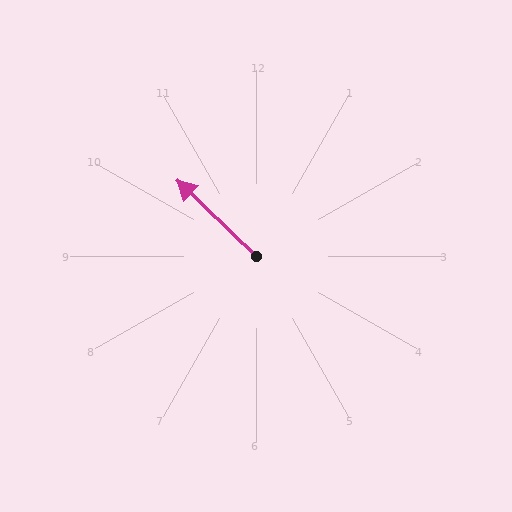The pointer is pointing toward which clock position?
Roughly 10 o'clock.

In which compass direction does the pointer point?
Northwest.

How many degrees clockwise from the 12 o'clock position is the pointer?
Approximately 314 degrees.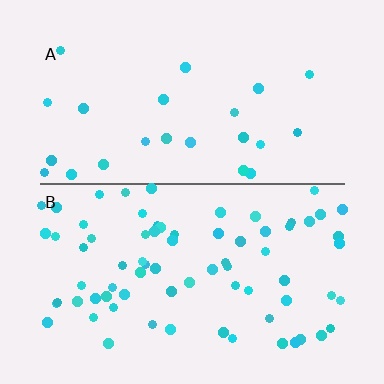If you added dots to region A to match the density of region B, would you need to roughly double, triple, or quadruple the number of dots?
Approximately triple.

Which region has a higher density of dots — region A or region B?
B (the bottom).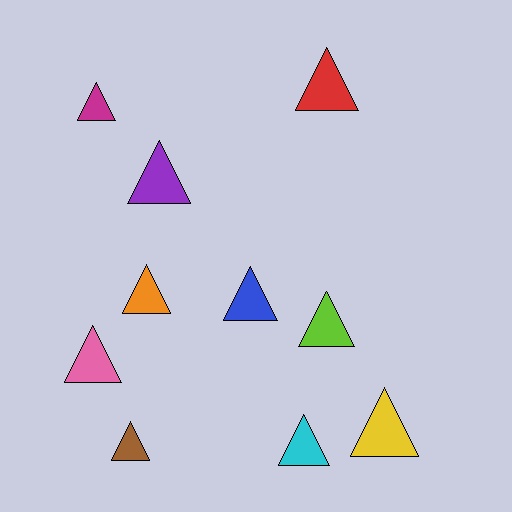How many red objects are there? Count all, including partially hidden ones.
There is 1 red object.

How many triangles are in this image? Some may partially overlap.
There are 10 triangles.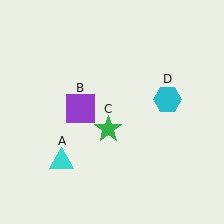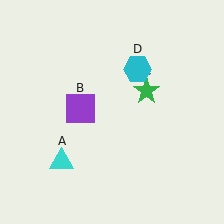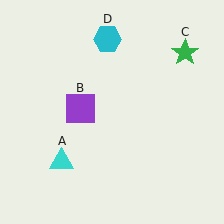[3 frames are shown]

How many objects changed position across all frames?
2 objects changed position: green star (object C), cyan hexagon (object D).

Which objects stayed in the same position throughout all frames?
Cyan triangle (object A) and purple square (object B) remained stationary.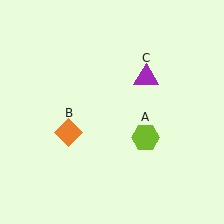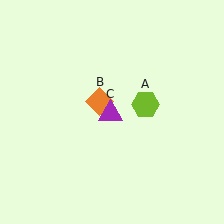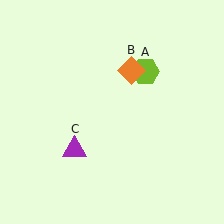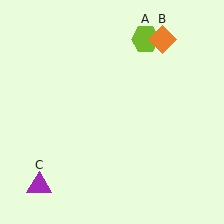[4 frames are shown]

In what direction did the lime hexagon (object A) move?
The lime hexagon (object A) moved up.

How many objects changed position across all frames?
3 objects changed position: lime hexagon (object A), orange diamond (object B), purple triangle (object C).